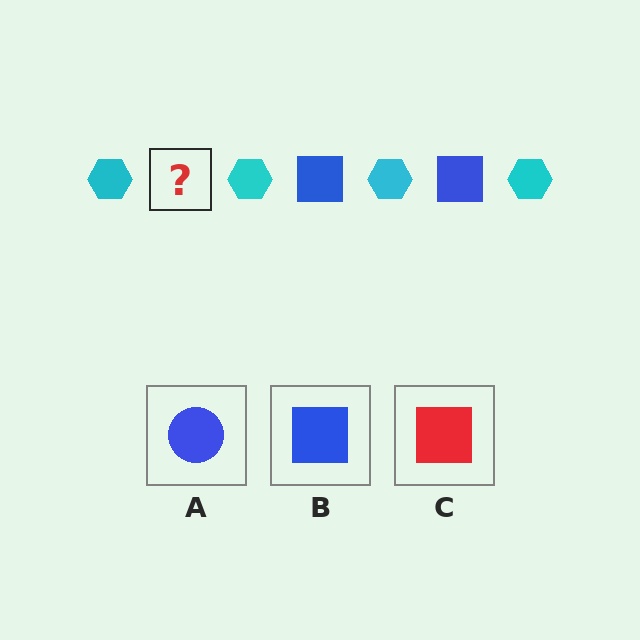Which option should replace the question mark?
Option B.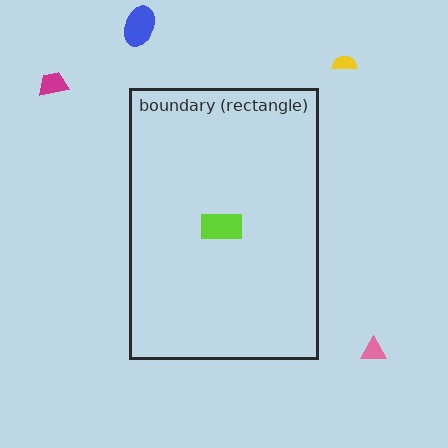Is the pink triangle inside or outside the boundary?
Outside.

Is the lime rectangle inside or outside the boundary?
Inside.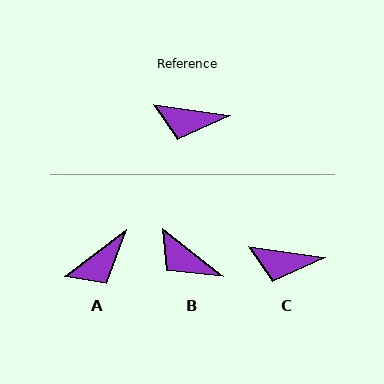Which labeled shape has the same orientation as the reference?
C.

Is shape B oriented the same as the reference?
No, it is off by about 29 degrees.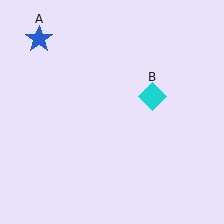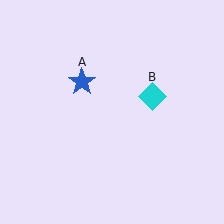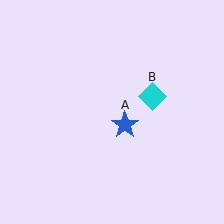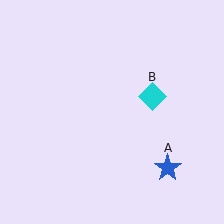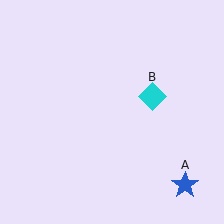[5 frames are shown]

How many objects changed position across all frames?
1 object changed position: blue star (object A).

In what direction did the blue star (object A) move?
The blue star (object A) moved down and to the right.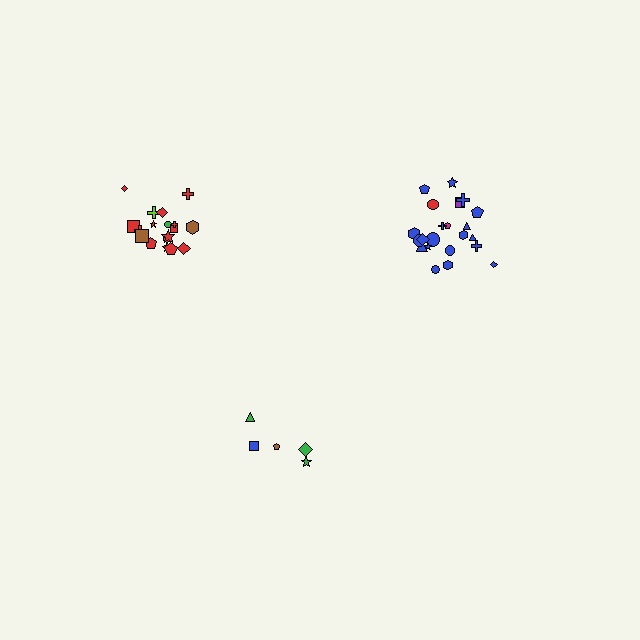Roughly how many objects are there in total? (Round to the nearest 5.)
Roughly 45 objects in total.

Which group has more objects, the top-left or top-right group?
The top-right group.